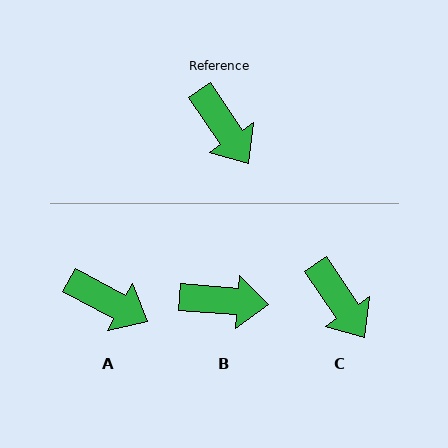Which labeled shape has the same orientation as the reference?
C.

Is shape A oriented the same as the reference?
No, it is off by about 28 degrees.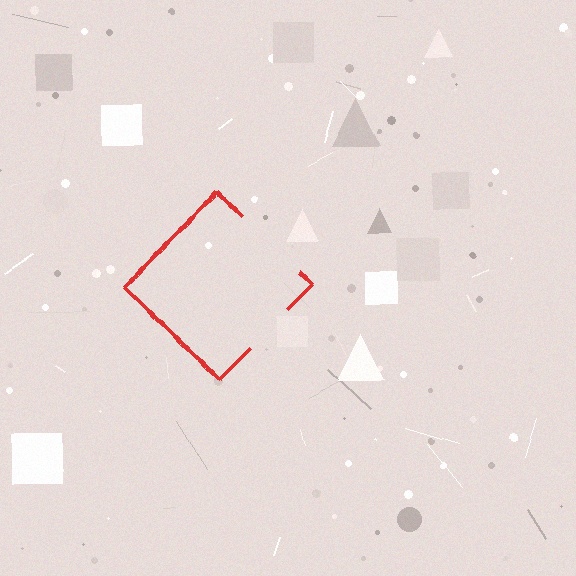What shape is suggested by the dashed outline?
The dashed outline suggests a diamond.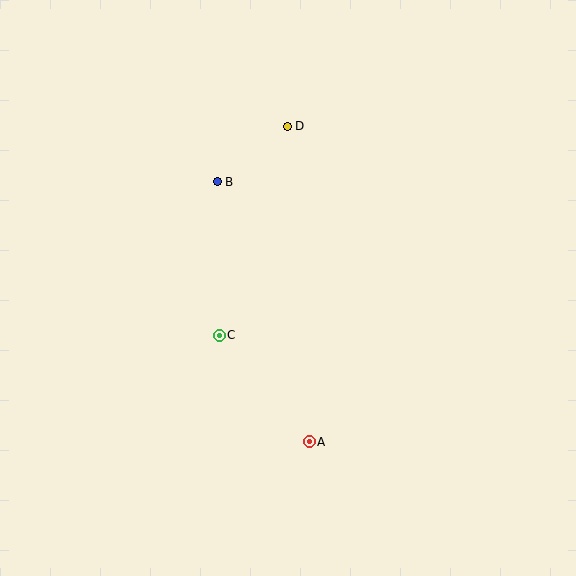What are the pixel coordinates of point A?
Point A is at (309, 442).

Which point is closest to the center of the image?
Point C at (219, 335) is closest to the center.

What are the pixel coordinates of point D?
Point D is at (287, 126).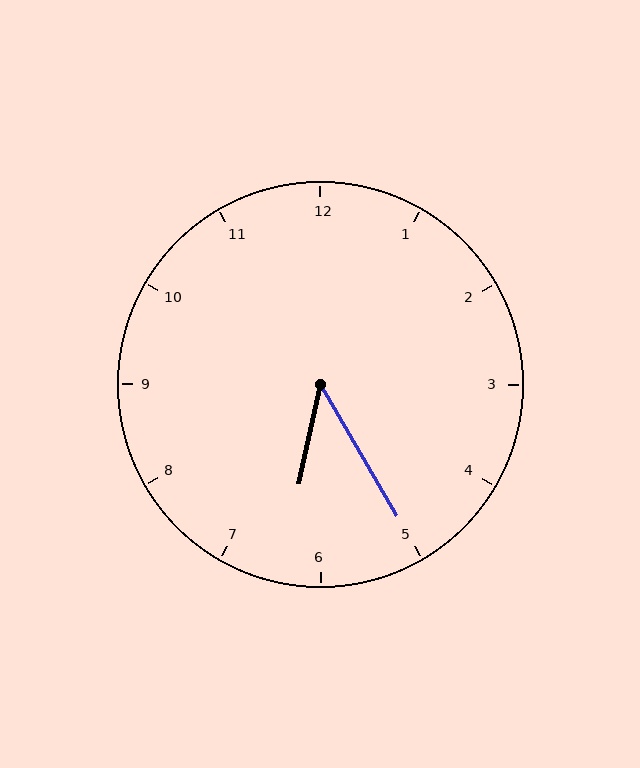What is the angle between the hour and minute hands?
Approximately 42 degrees.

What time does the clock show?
6:25.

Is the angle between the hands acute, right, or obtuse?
It is acute.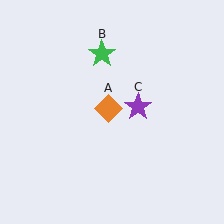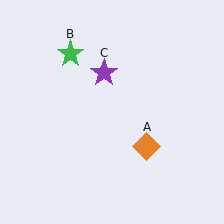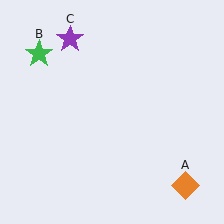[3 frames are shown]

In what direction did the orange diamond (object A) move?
The orange diamond (object A) moved down and to the right.